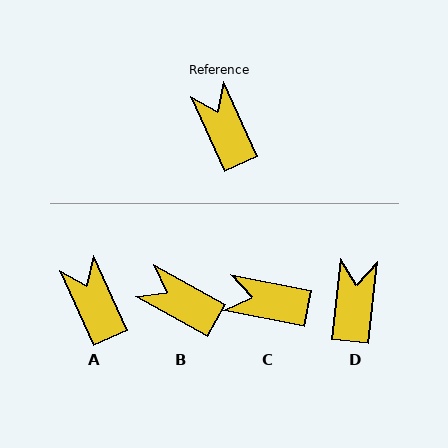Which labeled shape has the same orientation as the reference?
A.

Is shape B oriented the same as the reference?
No, it is off by about 36 degrees.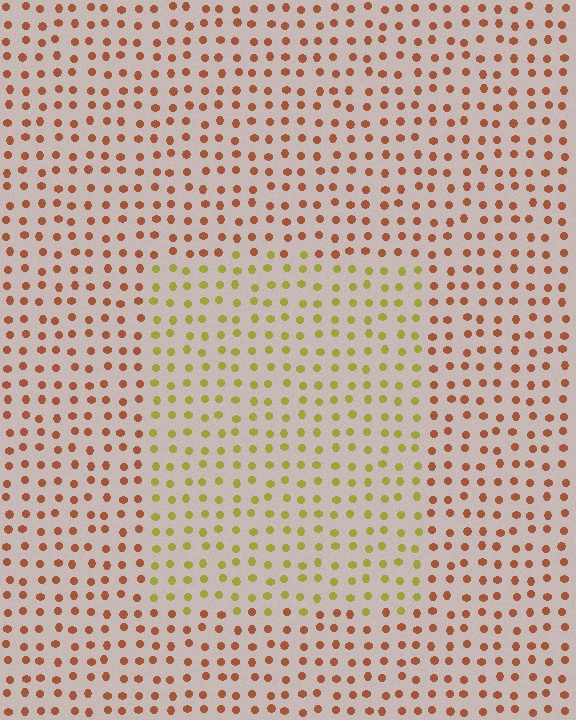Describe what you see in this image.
The image is filled with small brown elements in a uniform arrangement. A rectangle-shaped region is visible where the elements are tinted to a slightly different hue, forming a subtle color boundary.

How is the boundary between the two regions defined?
The boundary is defined purely by a slight shift in hue (about 49 degrees). Spacing, size, and orientation are identical on both sides.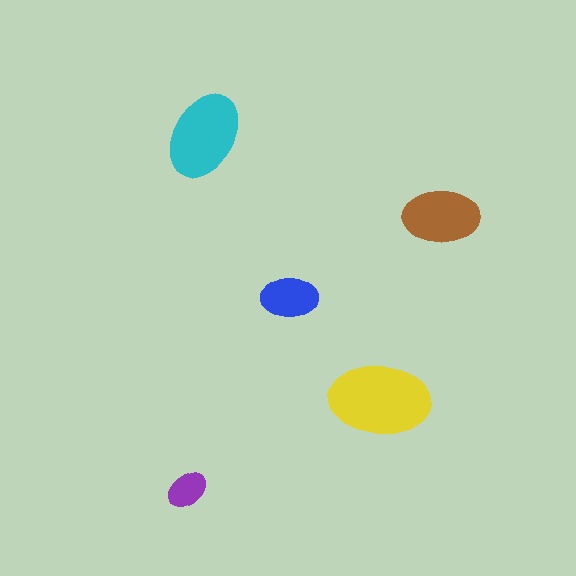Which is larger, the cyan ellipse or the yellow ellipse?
The yellow one.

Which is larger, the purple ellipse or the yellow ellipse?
The yellow one.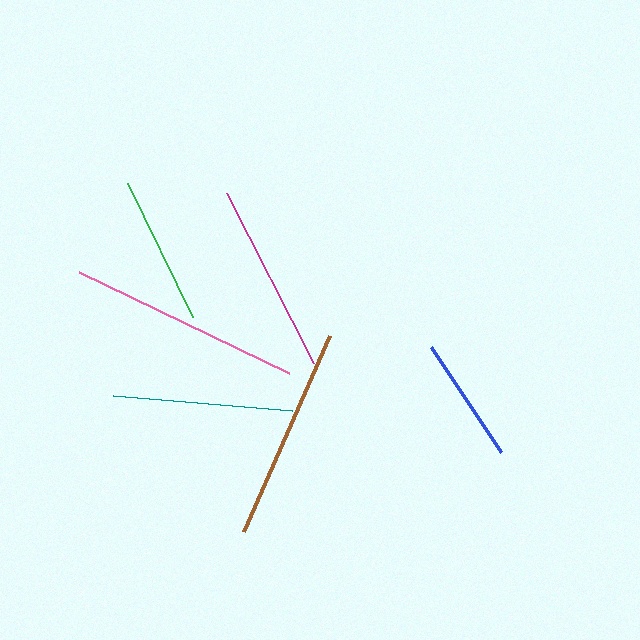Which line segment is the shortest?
The blue line is the shortest at approximately 126 pixels.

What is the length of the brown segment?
The brown segment is approximately 214 pixels long.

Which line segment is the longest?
The pink line is the longest at approximately 233 pixels.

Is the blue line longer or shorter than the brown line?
The brown line is longer than the blue line.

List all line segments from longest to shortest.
From longest to shortest: pink, brown, magenta, teal, green, blue.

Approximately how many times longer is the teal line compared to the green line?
The teal line is approximately 1.2 times the length of the green line.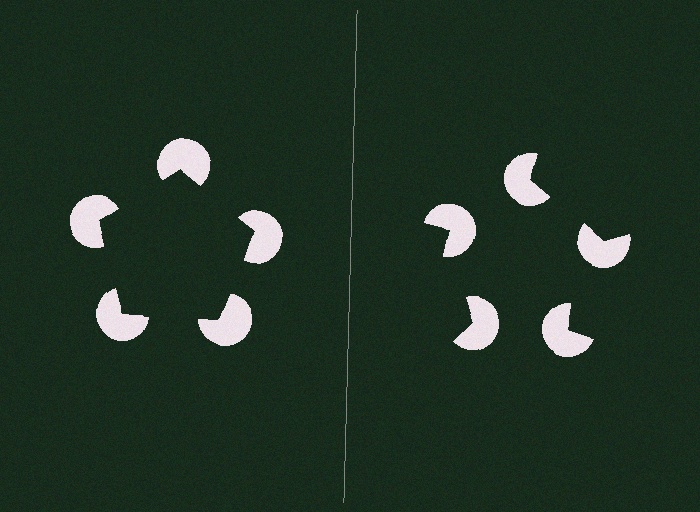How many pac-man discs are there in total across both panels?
10 — 5 on each side.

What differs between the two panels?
The pac-man discs are positioned identically on both sides; only the wedge orientations differ. On the left they align to a pentagon; on the right they are misaligned.